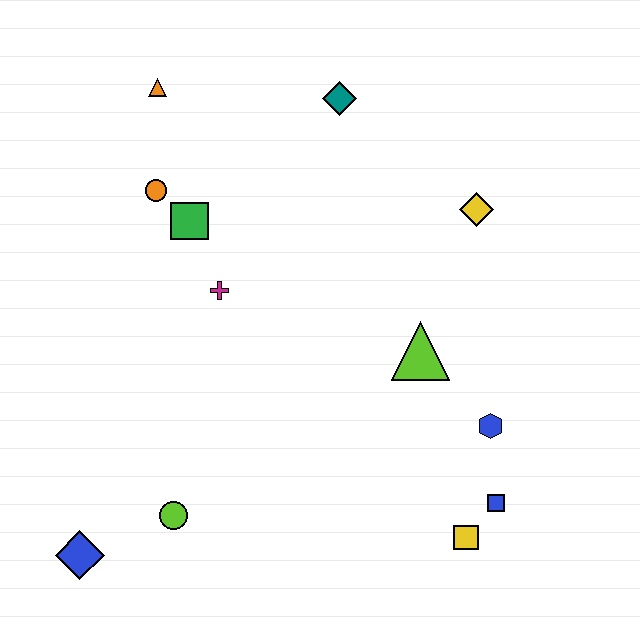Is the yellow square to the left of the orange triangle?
No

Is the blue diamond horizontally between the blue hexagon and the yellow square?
No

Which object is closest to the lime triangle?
The blue hexagon is closest to the lime triangle.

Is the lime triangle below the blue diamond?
No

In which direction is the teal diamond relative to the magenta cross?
The teal diamond is above the magenta cross.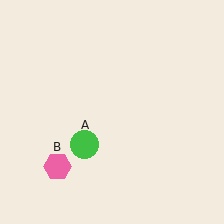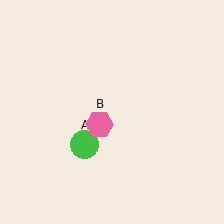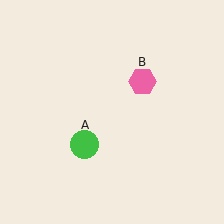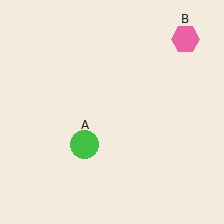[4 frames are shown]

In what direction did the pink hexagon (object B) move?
The pink hexagon (object B) moved up and to the right.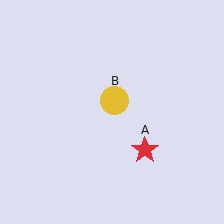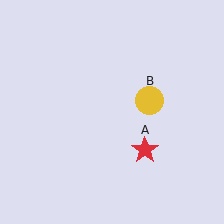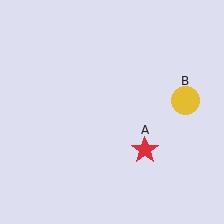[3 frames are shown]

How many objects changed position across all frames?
1 object changed position: yellow circle (object B).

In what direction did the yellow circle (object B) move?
The yellow circle (object B) moved right.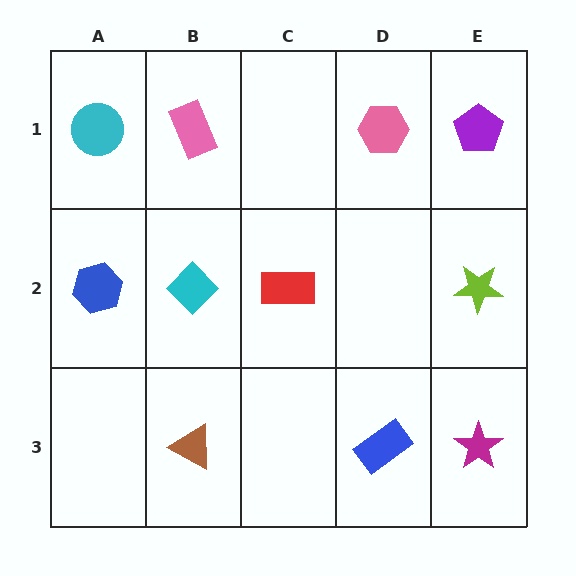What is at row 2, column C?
A red rectangle.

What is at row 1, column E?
A purple pentagon.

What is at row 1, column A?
A cyan circle.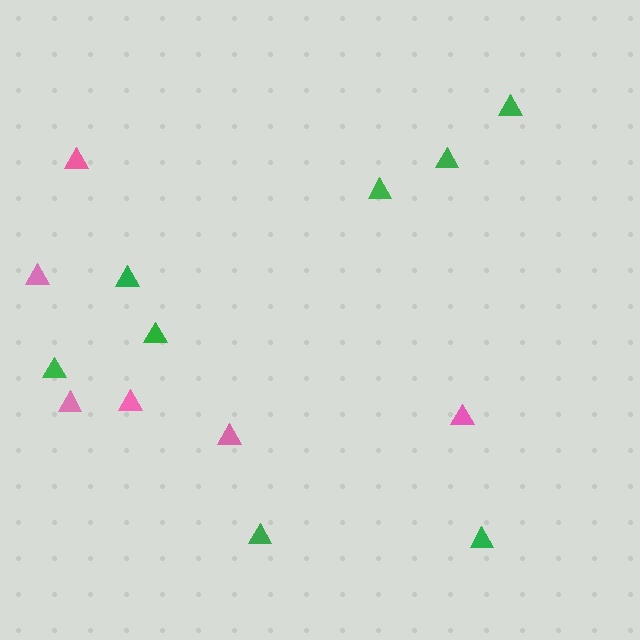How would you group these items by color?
There are 2 groups: one group of green triangles (8) and one group of pink triangles (6).